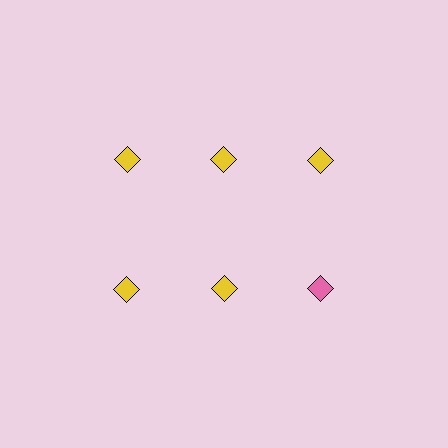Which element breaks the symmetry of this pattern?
The pink diamond in the second row, center column breaks the symmetry. All other shapes are yellow diamonds.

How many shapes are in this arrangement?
There are 6 shapes arranged in a grid pattern.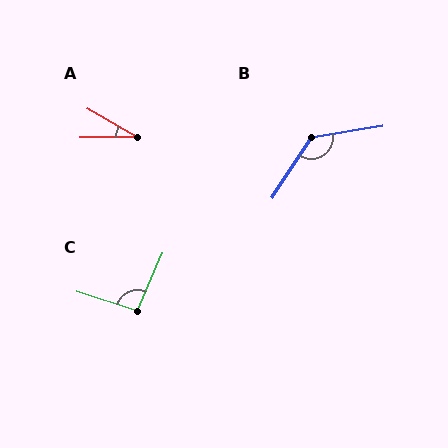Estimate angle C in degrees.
Approximately 96 degrees.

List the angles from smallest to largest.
A (30°), C (96°), B (132°).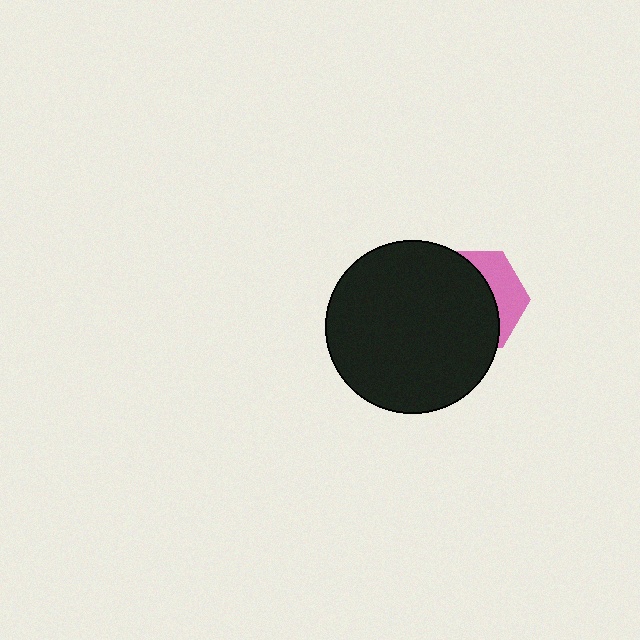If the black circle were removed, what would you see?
You would see the complete pink hexagon.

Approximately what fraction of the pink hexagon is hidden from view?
Roughly 68% of the pink hexagon is hidden behind the black circle.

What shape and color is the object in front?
The object in front is a black circle.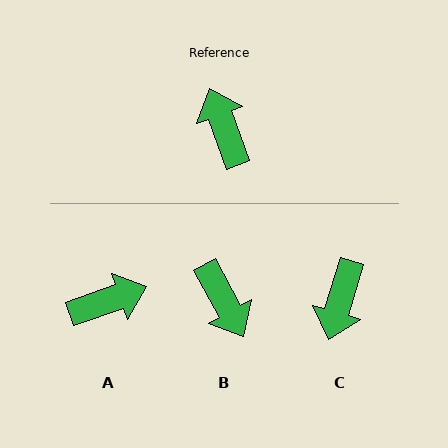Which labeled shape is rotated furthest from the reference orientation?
B, about 172 degrees away.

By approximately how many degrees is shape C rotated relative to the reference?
Approximately 143 degrees counter-clockwise.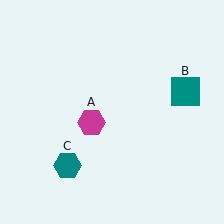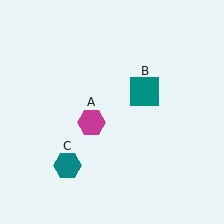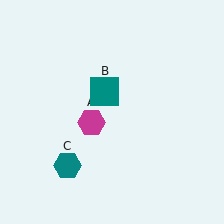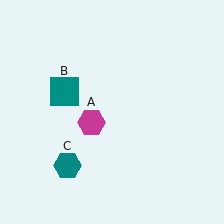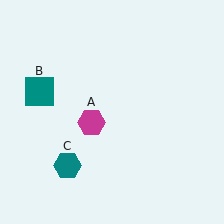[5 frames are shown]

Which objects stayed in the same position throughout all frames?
Magenta hexagon (object A) and teal hexagon (object C) remained stationary.